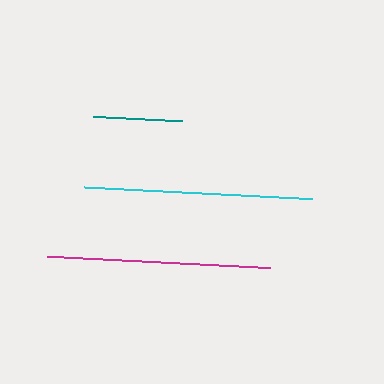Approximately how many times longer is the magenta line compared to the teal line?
The magenta line is approximately 2.5 times the length of the teal line.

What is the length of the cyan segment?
The cyan segment is approximately 228 pixels long.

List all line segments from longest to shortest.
From longest to shortest: cyan, magenta, teal.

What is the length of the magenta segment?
The magenta segment is approximately 224 pixels long.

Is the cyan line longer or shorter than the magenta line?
The cyan line is longer than the magenta line.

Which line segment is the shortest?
The teal line is the shortest at approximately 90 pixels.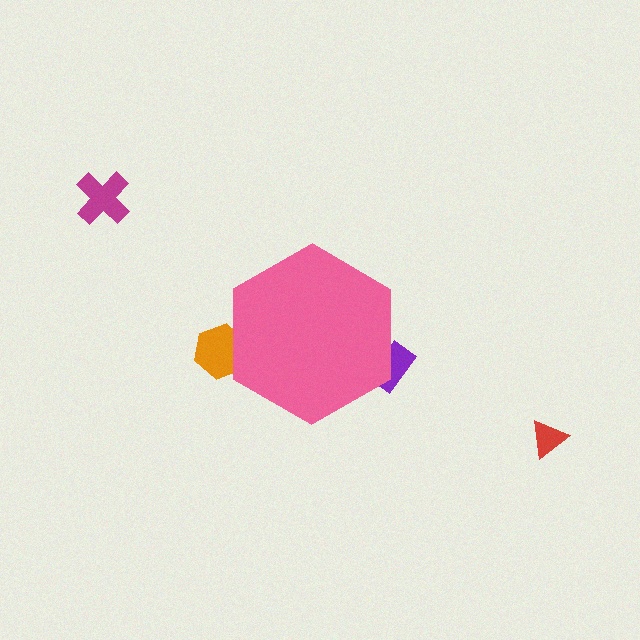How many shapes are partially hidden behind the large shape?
2 shapes are partially hidden.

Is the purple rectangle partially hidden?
Yes, the purple rectangle is partially hidden behind the pink hexagon.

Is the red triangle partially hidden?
No, the red triangle is fully visible.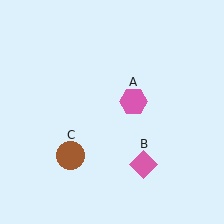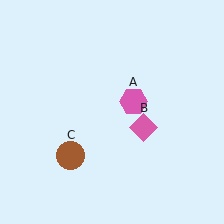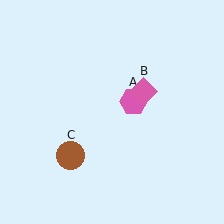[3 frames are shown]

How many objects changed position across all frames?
1 object changed position: pink diamond (object B).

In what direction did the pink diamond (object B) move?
The pink diamond (object B) moved up.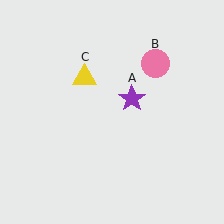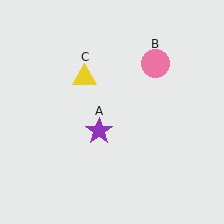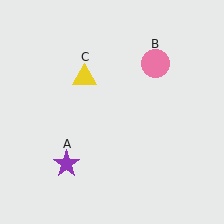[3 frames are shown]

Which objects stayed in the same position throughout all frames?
Pink circle (object B) and yellow triangle (object C) remained stationary.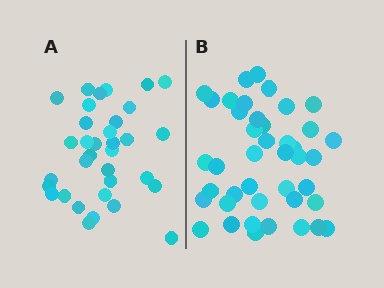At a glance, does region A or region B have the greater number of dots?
Region B (the right region) has more dots.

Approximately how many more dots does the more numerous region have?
Region B has roughly 8 or so more dots than region A.